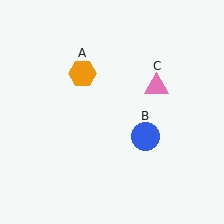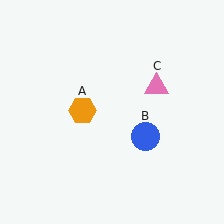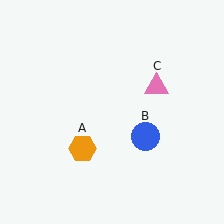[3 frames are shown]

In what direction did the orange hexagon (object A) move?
The orange hexagon (object A) moved down.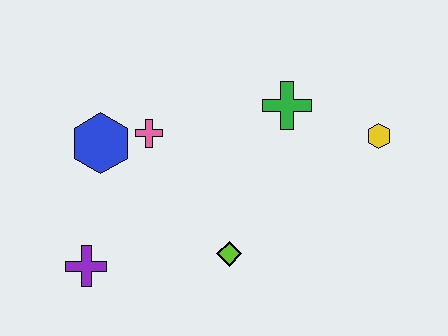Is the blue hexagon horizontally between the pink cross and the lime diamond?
No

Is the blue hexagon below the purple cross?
No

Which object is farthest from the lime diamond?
The yellow hexagon is farthest from the lime diamond.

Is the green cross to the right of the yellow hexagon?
No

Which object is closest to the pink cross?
The blue hexagon is closest to the pink cross.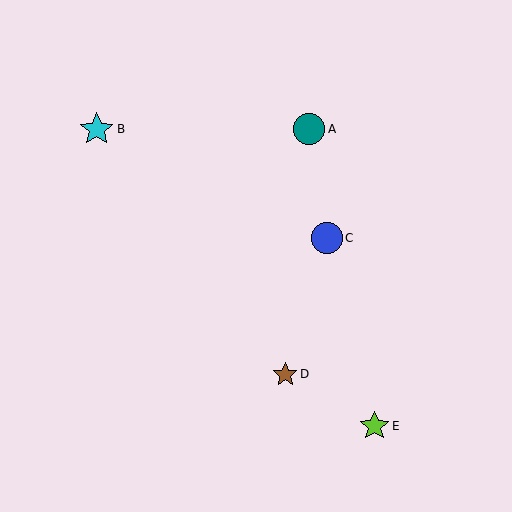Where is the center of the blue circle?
The center of the blue circle is at (327, 238).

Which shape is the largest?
The cyan star (labeled B) is the largest.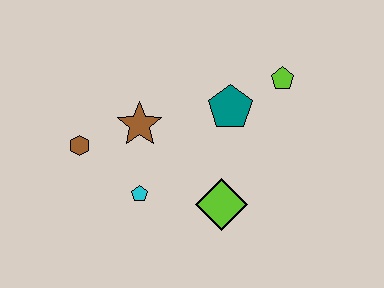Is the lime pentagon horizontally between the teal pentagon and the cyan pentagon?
No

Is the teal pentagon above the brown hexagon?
Yes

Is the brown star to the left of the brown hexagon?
No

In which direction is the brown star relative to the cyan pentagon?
The brown star is above the cyan pentagon.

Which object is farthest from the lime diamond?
The brown hexagon is farthest from the lime diamond.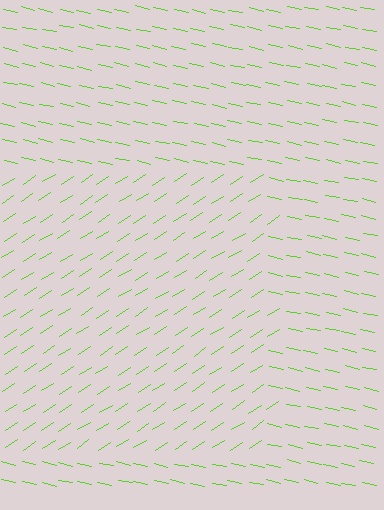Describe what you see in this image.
The image is filled with small lime line segments. A rectangle region in the image has lines oriented differently from the surrounding lines, creating a visible texture boundary.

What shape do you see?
I see a rectangle.